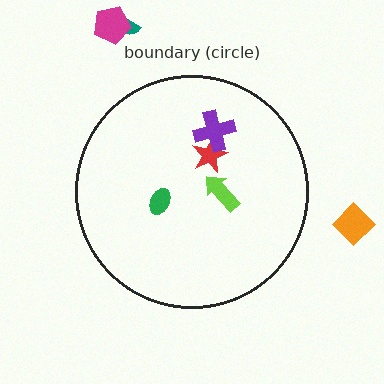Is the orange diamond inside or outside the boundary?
Outside.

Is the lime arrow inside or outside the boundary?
Inside.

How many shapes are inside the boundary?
4 inside, 3 outside.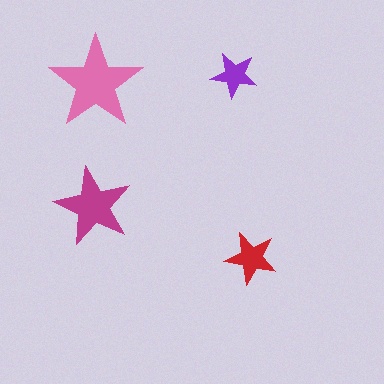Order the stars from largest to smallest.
the pink one, the magenta one, the red one, the purple one.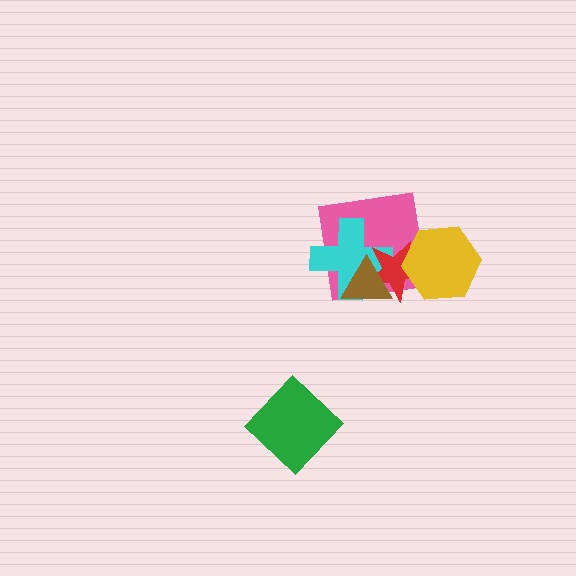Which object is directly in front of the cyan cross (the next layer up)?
The red star is directly in front of the cyan cross.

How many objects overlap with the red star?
4 objects overlap with the red star.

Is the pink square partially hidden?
Yes, it is partially covered by another shape.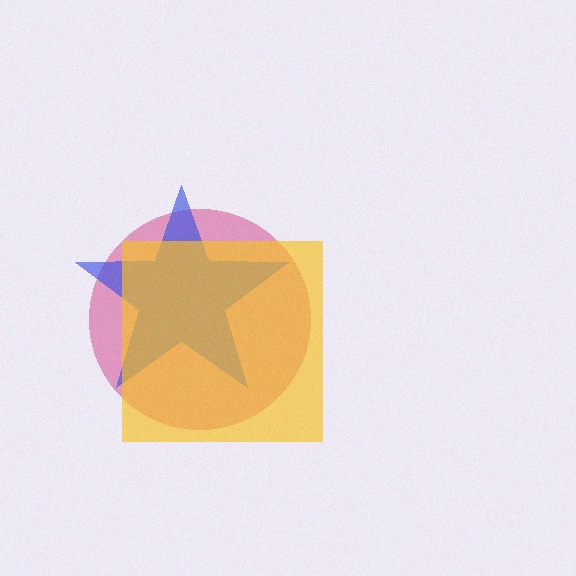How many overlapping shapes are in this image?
There are 3 overlapping shapes in the image.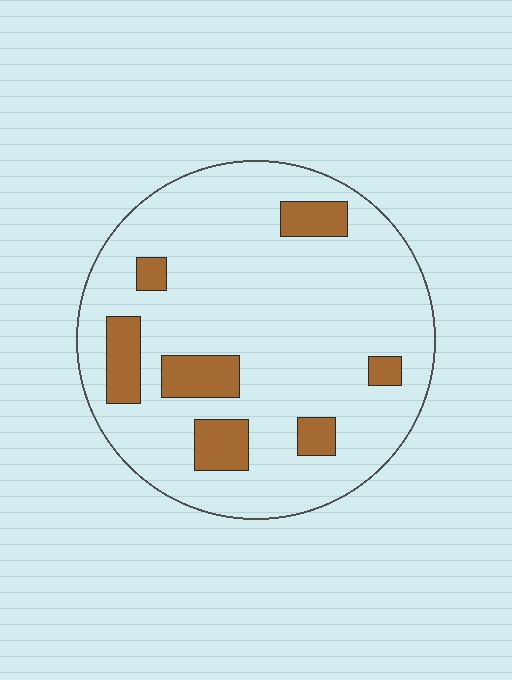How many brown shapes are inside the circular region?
7.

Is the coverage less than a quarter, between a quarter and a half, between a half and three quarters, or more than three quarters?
Less than a quarter.